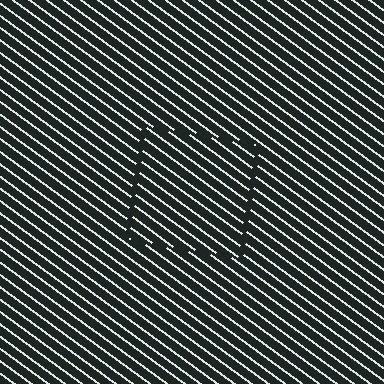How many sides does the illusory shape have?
4 sides — the line-ends trace a square.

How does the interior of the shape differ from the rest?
The interior of the shape contains the same grating, shifted by half a period — the contour is defined by the phase discontinuity where line-ends from the inner and outer gratings abut.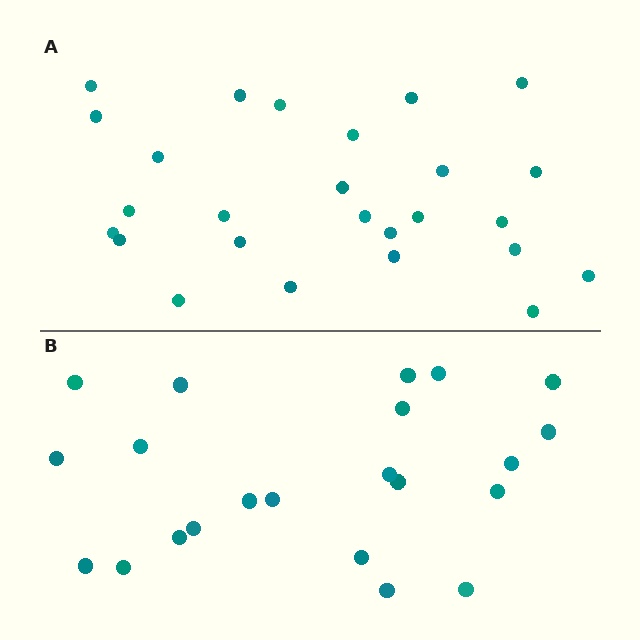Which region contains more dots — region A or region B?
Region A (the top region) has more dots.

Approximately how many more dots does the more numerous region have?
Region A has about 4 more dots than region B.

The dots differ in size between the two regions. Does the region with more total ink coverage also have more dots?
No. Region B has more total ink coverage because its dots are larger, but region A actually contains more individual dots. Total area can be misleading — the number of items is what matters here.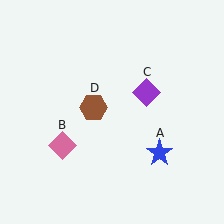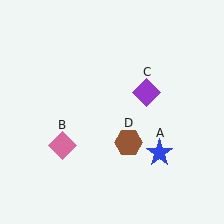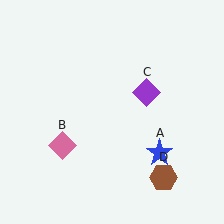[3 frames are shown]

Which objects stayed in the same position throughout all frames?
Blue star (object A) and pink diamond (object B) and purple diamond (object C) remained stationary.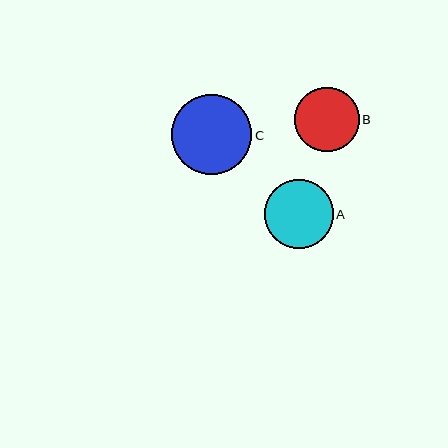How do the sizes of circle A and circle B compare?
Circle A and circle B are approximately the same size.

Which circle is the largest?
Circle C is the largest with a size of approximately 80 pixels.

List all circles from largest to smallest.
From largest to smallest: C, A, B.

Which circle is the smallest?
Circle B is the smallest with a size of approximately 65 pixels.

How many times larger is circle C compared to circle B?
Circle C is approximately 1.2 times the size of circle B.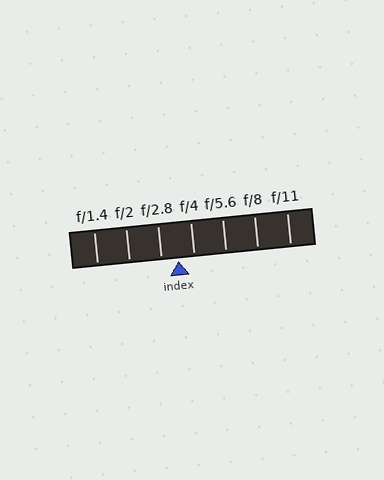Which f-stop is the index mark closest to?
The index mark is closest to f/4.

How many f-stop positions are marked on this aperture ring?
There are 7 f-stop positions marked.